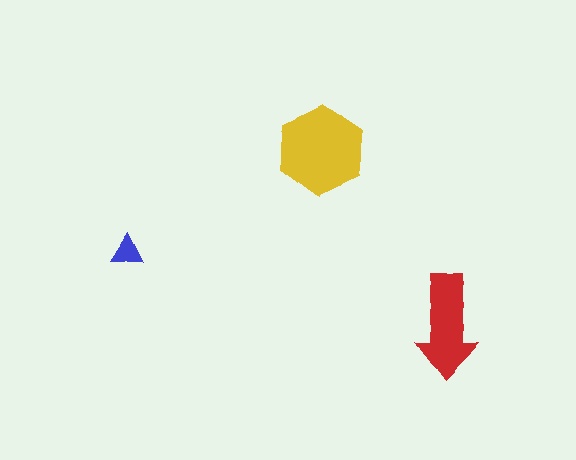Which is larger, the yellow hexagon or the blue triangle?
The yellow hexagon.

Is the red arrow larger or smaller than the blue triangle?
Larger.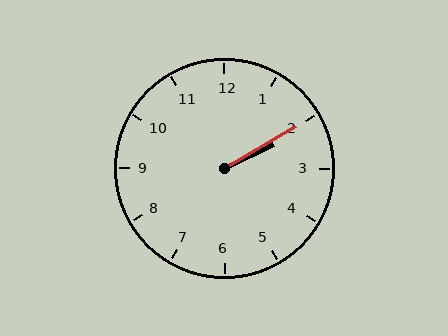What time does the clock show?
2:10.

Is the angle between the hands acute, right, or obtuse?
It is acute.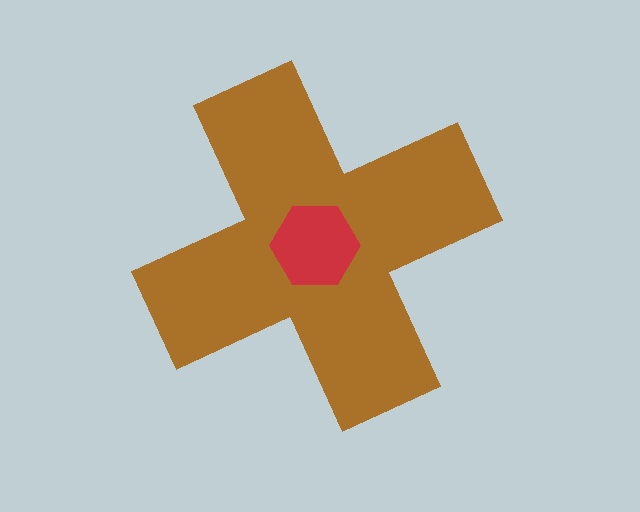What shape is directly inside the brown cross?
The red hexagon.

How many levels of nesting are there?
2.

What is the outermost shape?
The brown cross.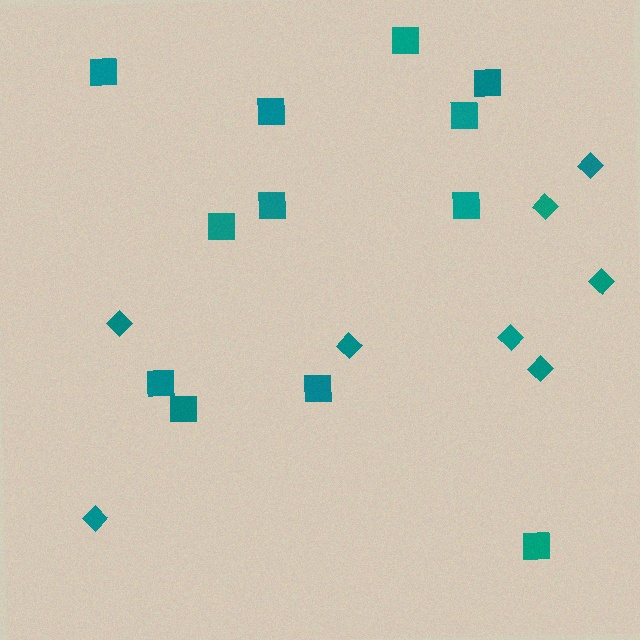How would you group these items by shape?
There are 2 groups: one group of diamonds (8) and one group of squares (12).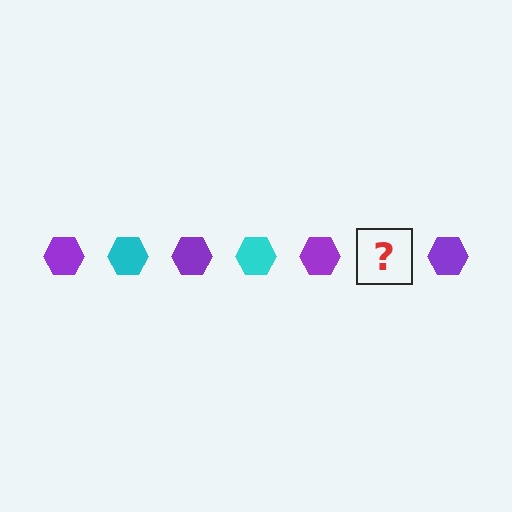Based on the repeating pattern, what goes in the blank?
The blank should be a cyan hexagon.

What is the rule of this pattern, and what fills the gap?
The rule is that the pattern cycles through purple, cyan hexagons. The gap should be filled with a cyan hexagon.